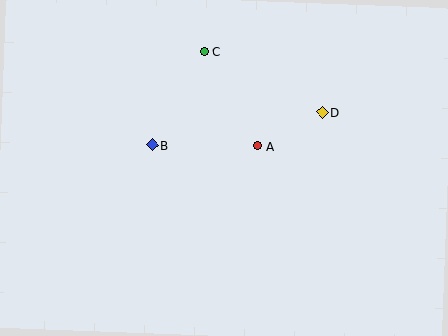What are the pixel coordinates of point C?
Point C is at (204, 51).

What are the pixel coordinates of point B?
Point B is at (152, 145).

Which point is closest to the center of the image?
Point A at (257, 146) is closest to the center.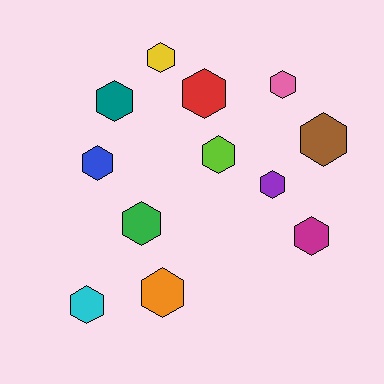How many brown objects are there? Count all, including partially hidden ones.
There is 1 brown object.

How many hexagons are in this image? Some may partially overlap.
There are 12 hexagons.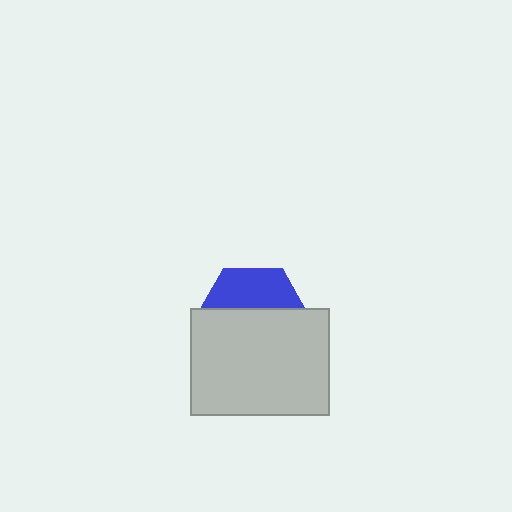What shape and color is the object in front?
The object in front is a light gray rectangle.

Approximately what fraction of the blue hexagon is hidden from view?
Roughly 65% of the blue hexagon is hidden behind the light gray rectangle.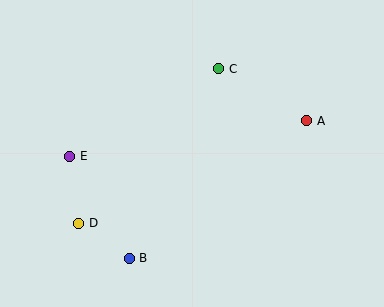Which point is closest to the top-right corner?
Point A is closest to the top-right corner.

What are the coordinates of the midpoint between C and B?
The midpoint between C and B is at (174, 164).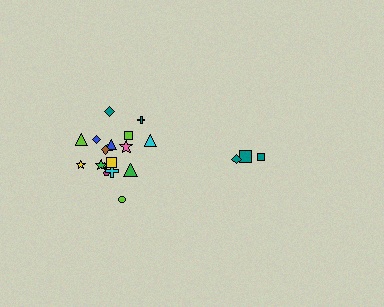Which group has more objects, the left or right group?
The left group.